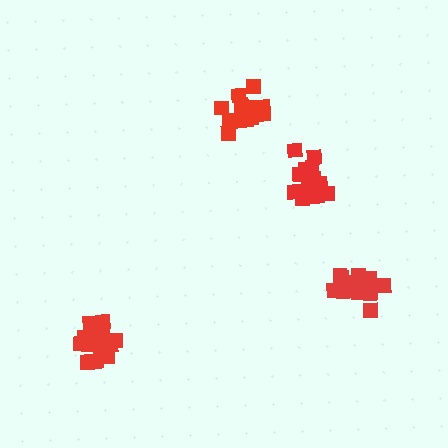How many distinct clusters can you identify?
There are 4 distinct clusters.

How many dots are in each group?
Group 1: 16 dots, Group 2: 16 dots, Group 3: 16 dots, Group 4: 17 dots (65 total).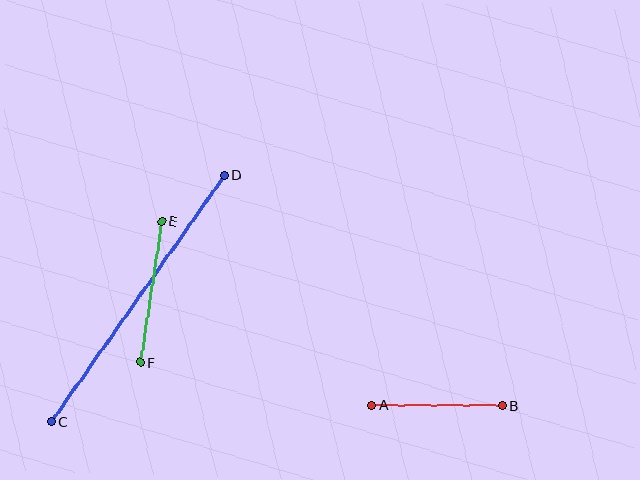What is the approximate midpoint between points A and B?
The midpoint is at approximately (437, 405) pixels.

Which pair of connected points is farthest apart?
Points C and D are farthest apart.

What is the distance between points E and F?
The distance is approximately 142 pixels.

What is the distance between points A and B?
The distance is approximately 131 pixels.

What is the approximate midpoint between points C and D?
The midpoint is at approximately (138, 298) pixels.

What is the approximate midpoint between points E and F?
The midpoint is at approximately (151, 292) pixels.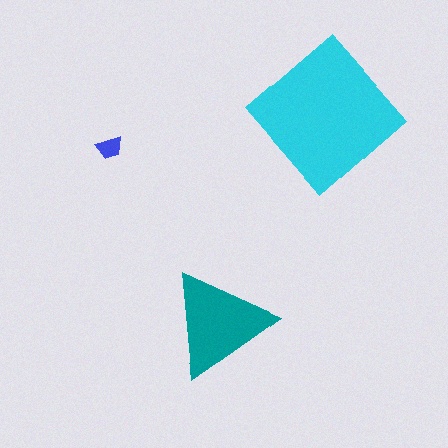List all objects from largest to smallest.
The cyan diamond, the teal triangle, the blue trapezoid.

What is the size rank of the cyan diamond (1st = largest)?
1st.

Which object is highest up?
The cyan diamond is topmost.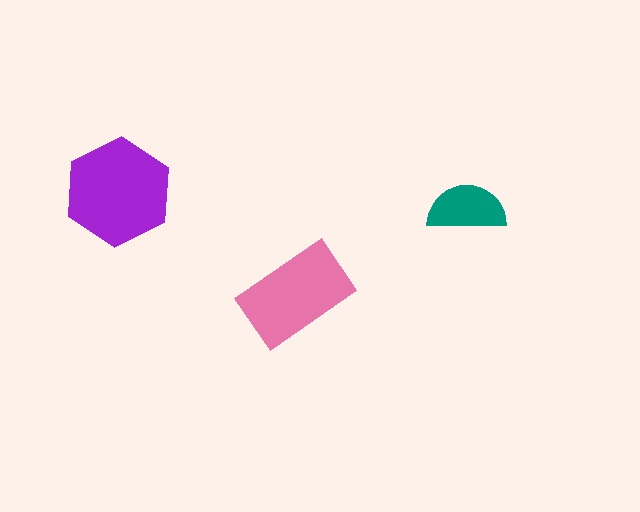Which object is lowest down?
The pink rectangle is bottommost.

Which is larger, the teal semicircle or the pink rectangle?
The pink rectangle.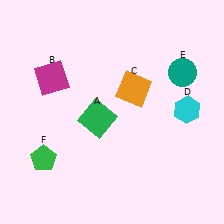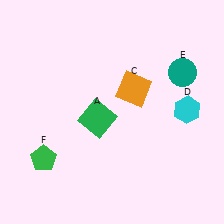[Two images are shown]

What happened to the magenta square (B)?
The magenta square (B) was removed in Image 2. It was in the top-left area of Image 1.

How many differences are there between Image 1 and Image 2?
There is 1 difference between the two images.